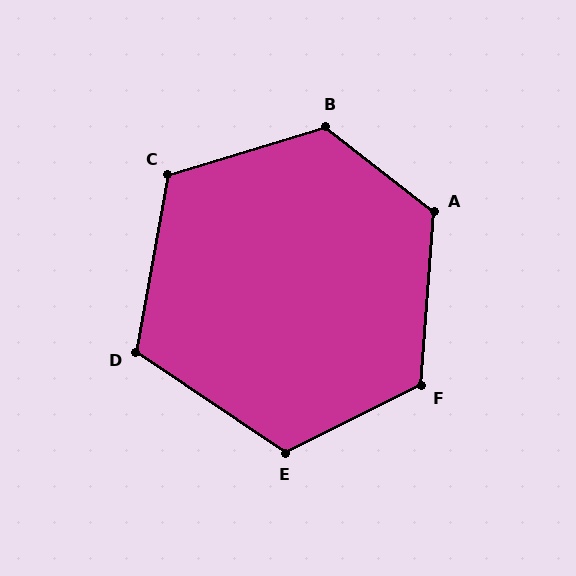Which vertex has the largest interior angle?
B, at approximately 125 degrees.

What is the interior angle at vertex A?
Approximately 123 degrees (obtuse).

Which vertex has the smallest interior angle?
D, at approximately 114 degrees.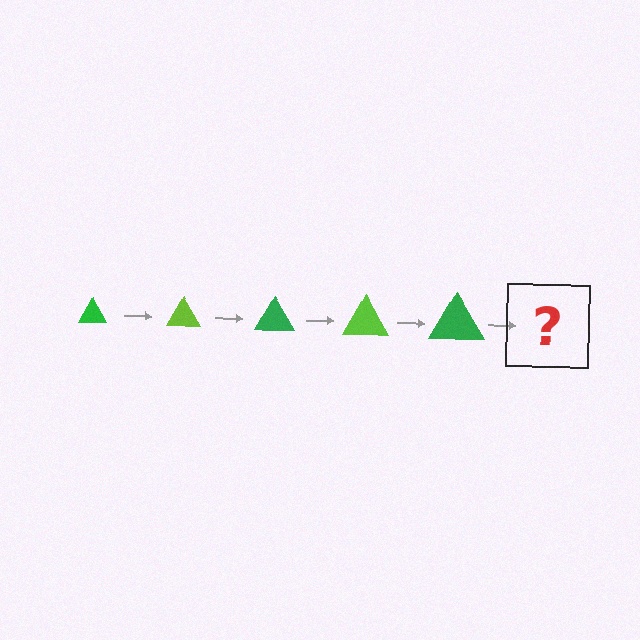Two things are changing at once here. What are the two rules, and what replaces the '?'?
The two rules are that the triangle grows larger each step and the color cycles through green and lime. The '?' should be a lime triangle, larger than the previous one.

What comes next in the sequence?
The next element should be a lime triangle, larger than the previous one.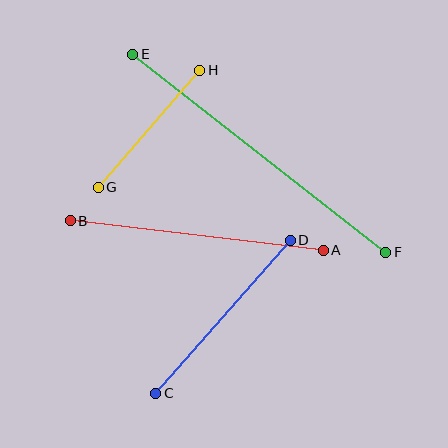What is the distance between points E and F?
The distance is approximately 321 pixels.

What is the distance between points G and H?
The distance is approximately 155 pixels.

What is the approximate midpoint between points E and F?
The midpoint is at approximately (259, 153) pixels.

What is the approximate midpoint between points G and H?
The midpoint is at approximately (149, 129) pixels.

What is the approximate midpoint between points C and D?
The midpoint is at approximately (223, 317) pixels.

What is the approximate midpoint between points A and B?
The midpoint is at approximately (197, 236) pixels.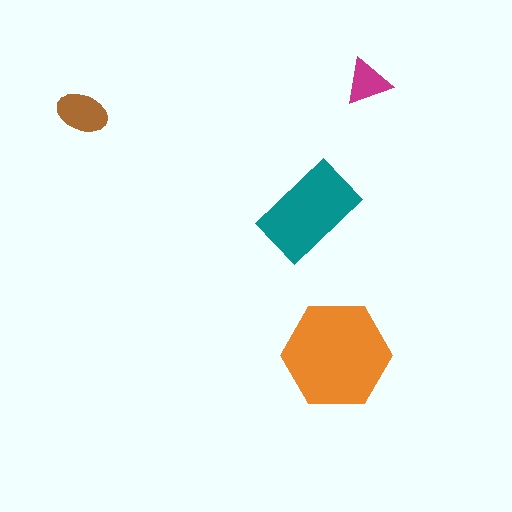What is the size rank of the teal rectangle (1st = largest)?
2nd.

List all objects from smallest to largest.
The magenta triangle, the brown ellipse, the teal rectangle, the orange hexagon.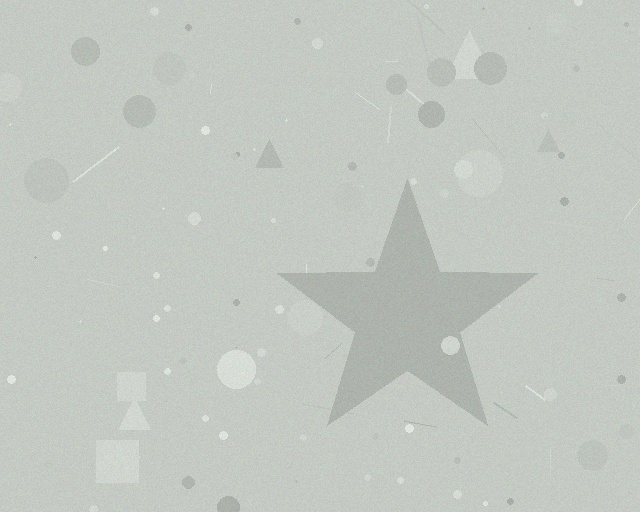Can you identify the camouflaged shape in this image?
The camouflaged shape is a star.